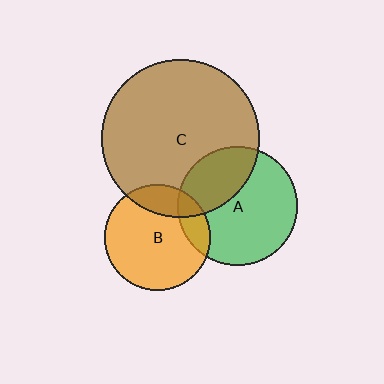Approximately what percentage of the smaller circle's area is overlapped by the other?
Approximately 35%.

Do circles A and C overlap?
Yes.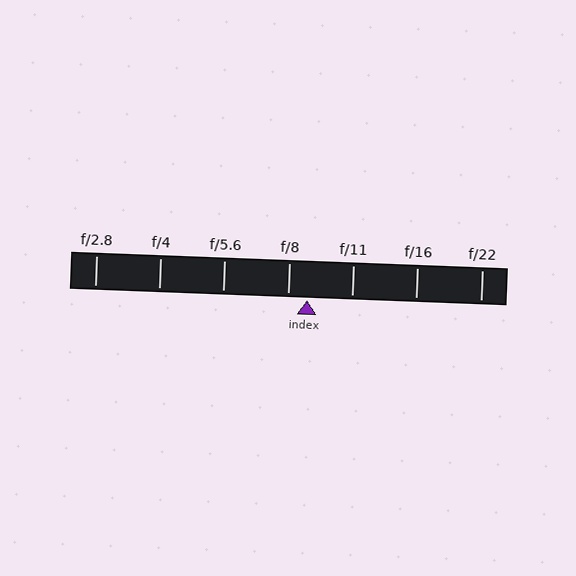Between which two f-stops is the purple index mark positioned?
The index mark is between f/8 and f/11.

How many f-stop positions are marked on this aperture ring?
There are 7 f-stop positions marked.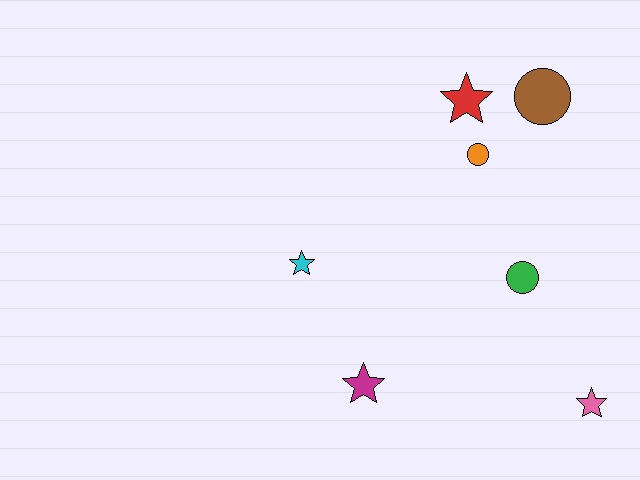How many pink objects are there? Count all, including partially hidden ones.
There is 1 pink object.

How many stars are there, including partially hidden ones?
There are 4 stars.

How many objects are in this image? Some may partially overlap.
There are 7 objects.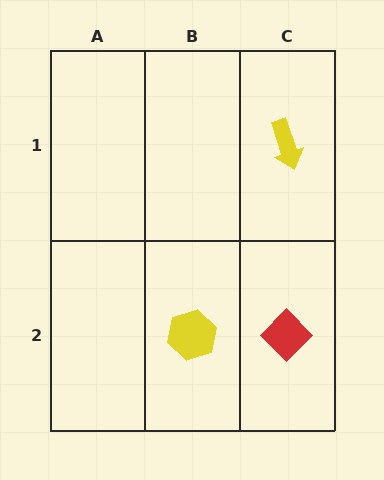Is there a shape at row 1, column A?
No, that cell is empty.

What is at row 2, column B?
A yellow hexagon.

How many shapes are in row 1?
1 shape.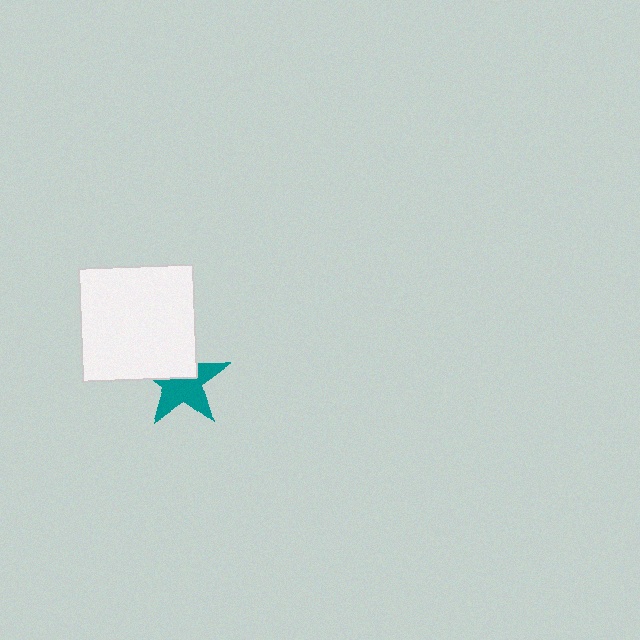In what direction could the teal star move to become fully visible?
The teal star could move toward the lower-right. That would shift it out from behind the white square entirely.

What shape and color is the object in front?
The object in front is a white square.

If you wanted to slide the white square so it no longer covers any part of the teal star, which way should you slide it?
Slide it toward the upper-left — that is the most direct way to separate the two shapes.